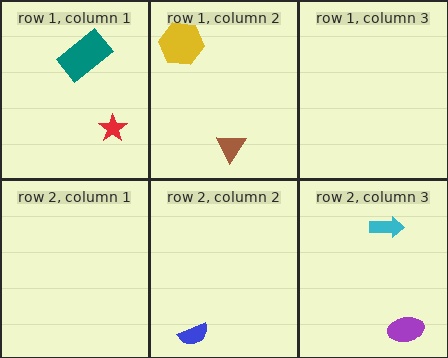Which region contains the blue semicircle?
The row 2, column 2 region.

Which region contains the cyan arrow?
The row 2, column 3 region.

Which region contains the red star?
The row 1, column 1 region.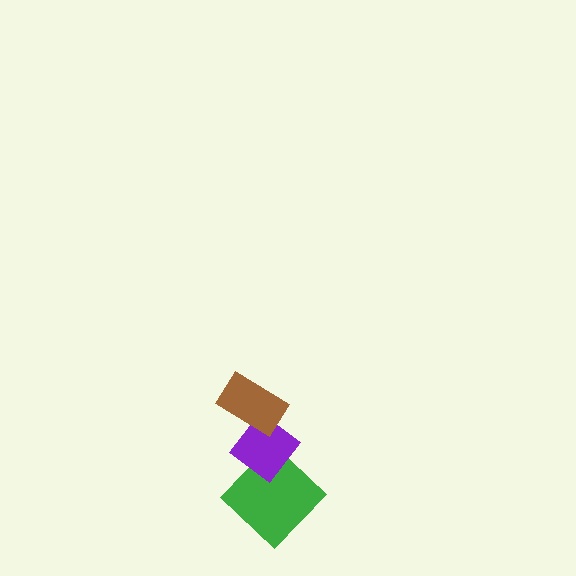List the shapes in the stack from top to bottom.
From top to bottom: the brown rectangle, the purple diamond, the green diamond.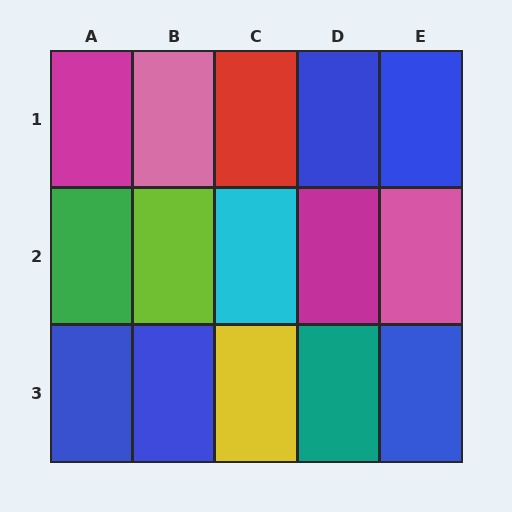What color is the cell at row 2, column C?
Cyan.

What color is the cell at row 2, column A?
Green.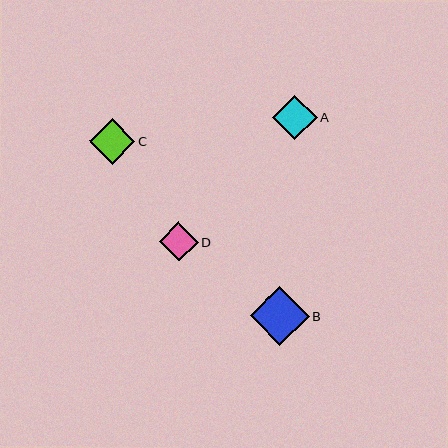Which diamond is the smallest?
Diamond D is the smallest with a size of approximately 39 pixels.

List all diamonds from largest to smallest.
From largest to smallest: B, C, A, D.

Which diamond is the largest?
Diamond B is the largest with a size of approximately 59 pixels.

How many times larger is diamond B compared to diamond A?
Diamond B is approximately 1.3 times the size of diamond A.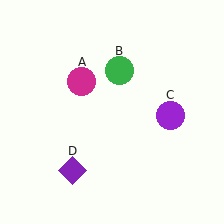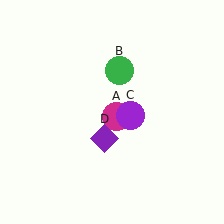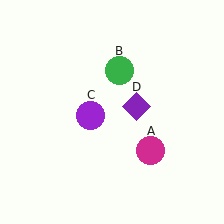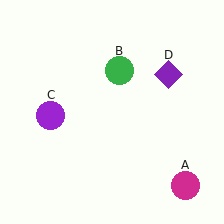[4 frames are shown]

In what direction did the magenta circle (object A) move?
The magenta circle (object A) moved down and to the right.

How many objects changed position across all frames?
3 objects changed position: magenta circle (object A), purple circle (object C), purple diamond (object D).